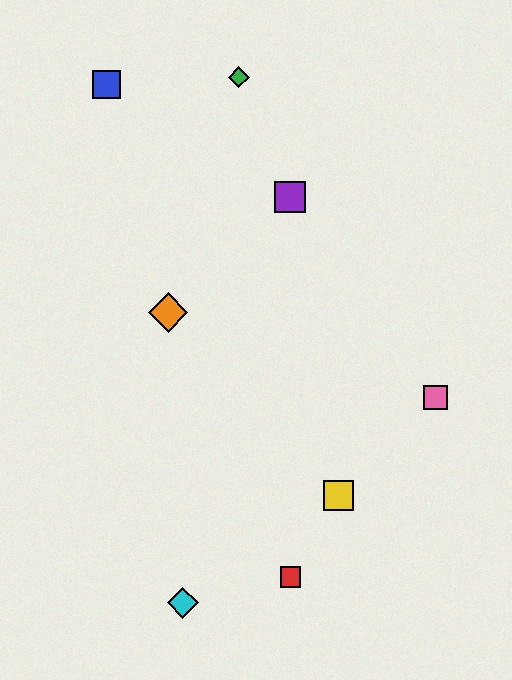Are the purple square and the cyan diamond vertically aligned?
No, the purple square is at x≈290 and the cyan diamond is at x≈183.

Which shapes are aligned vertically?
The red square, the purple square are aligned vertically.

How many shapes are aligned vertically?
2 shapes (the red square, the purple square) are aligned vertically.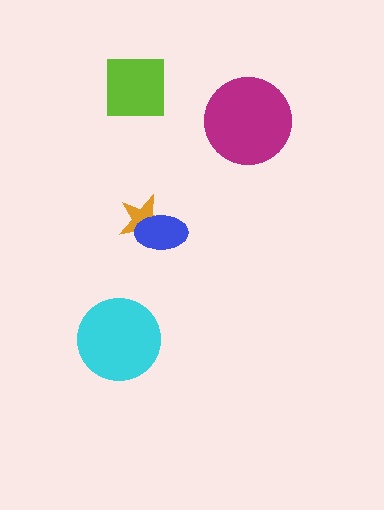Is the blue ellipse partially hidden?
No, no other shape covers it.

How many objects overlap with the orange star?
1 object overlaps with the orange star.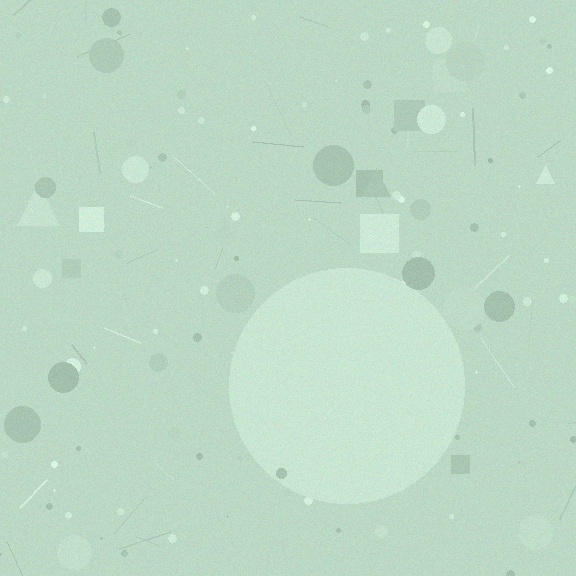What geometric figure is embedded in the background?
A circle is embedded in the background.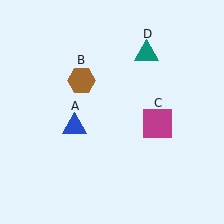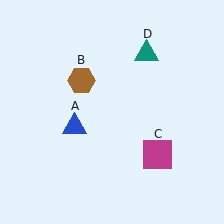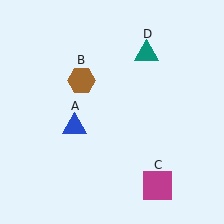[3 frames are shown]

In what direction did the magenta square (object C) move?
The magenta square (object C) moved down.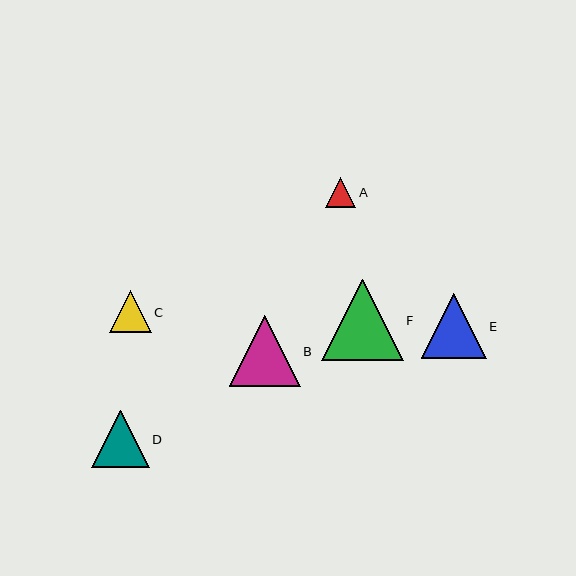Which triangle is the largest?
Triangle F is the largest with a size of approximately 81 pixels.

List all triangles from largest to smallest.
From largest to smallest: F, B, E, D, C, A.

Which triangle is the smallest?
Triangle A is the smallest with a size of approximately 30 pixels.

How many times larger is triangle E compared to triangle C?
Triangle E is approximately 1.5 times the size of triangle C.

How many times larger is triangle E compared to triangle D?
Triangle E is approximately 1.1 times the size of triangle D.